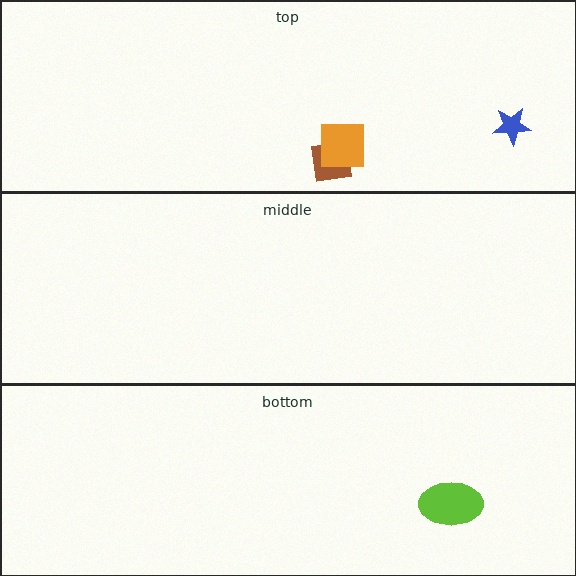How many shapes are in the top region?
3.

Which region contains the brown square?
The top region.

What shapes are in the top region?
The brown square, the blue star, the orange square.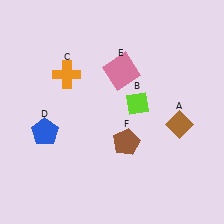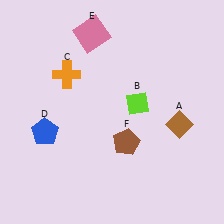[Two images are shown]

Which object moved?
The pink square (E) moved up.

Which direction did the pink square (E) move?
The pink square (E) moved up.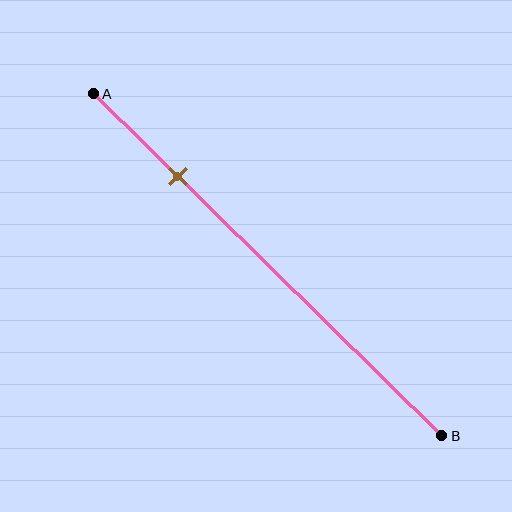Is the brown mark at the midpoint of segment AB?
No, the mark is at about 25% from A, not at the 50% midpoint.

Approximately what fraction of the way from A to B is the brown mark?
The brown mark is approximately 25% of the way from A to B.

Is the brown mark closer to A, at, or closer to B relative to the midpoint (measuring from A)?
The brown mark is closer to point A than the midpoint of segment AB.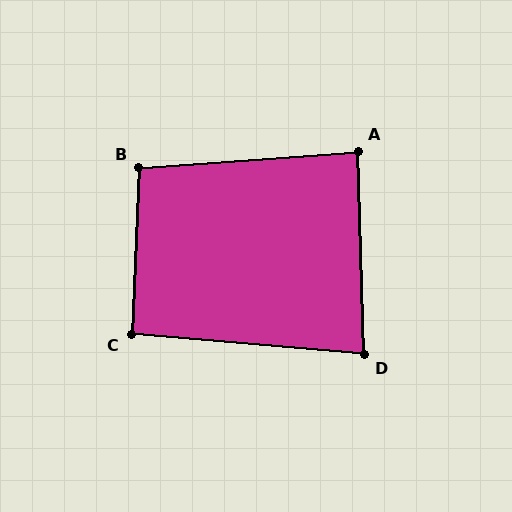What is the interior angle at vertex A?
Approximately 87 degrees (approximately right).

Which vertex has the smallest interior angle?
D, at approximately 83 degrees.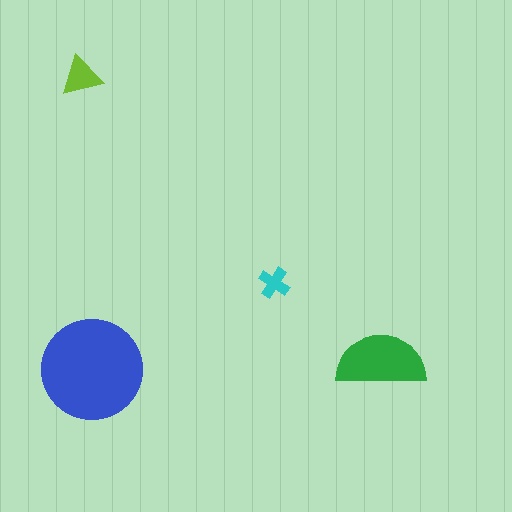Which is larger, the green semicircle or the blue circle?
The blue circle.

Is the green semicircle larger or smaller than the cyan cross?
Larger.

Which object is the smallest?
The cyan cross.